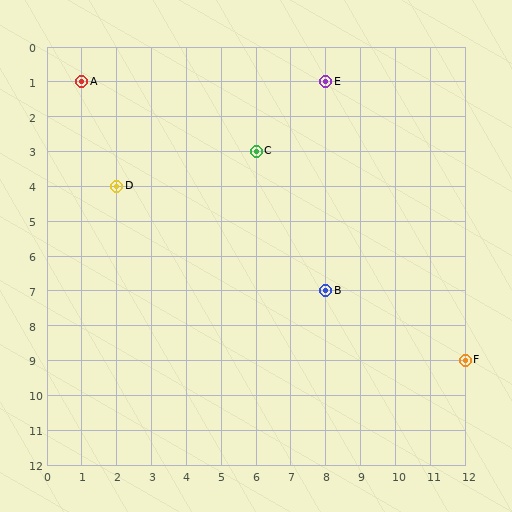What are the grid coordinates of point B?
Point B is at grid coordinates (8, 7).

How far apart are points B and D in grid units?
Points B and D are 6 columns and 3 rows apart (about 6.7 grid units diagonally).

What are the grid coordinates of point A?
Point A is at grid coordinates (1, 1).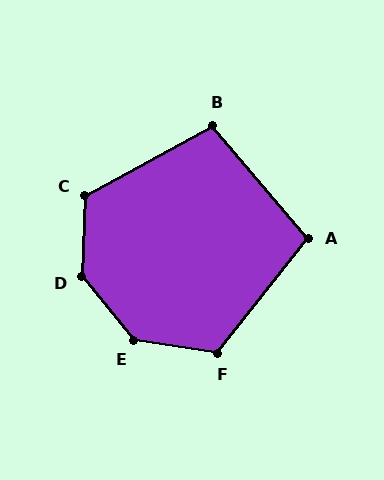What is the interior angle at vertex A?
Approximately 102 degrees (obtuse).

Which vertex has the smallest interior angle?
B, at approximately 102 degrees.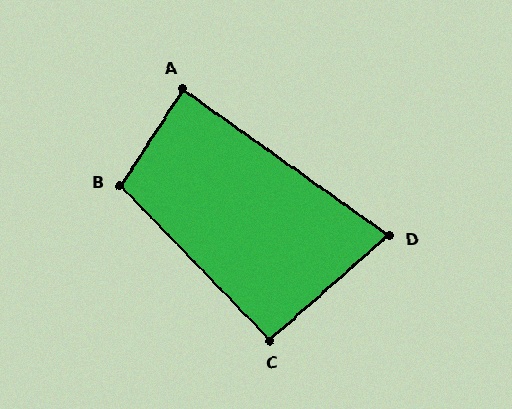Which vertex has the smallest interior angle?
D, at approximately 77 degrees.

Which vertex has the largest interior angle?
B, at approximately 103 degrees.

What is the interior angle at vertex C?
Approximately 93 degrees (approximately right).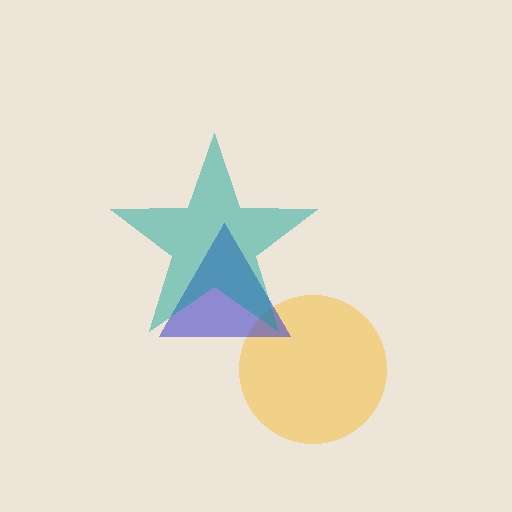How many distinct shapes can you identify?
There are 3 distinct shapes: a yellow circle, a blue triangle, a teal star.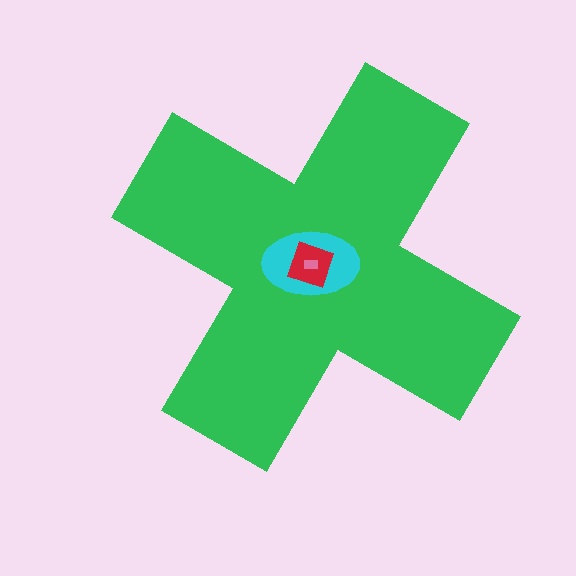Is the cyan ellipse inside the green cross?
Yes.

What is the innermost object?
The pink rectangle.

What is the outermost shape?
The green cross.